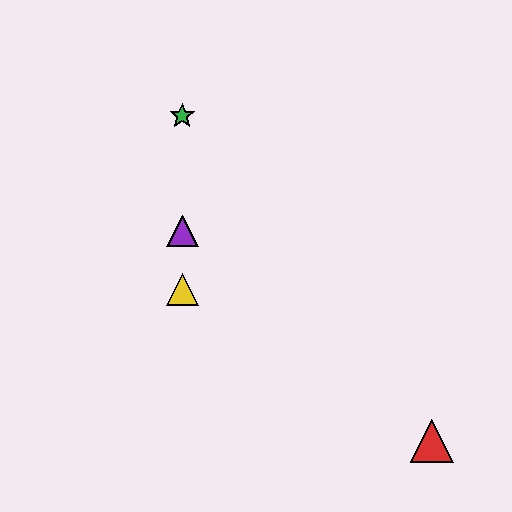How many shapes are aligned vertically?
4 shapes (the blue triangle, the green star, the yellow triangle, the purple triangle) are aligned vertically.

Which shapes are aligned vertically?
The blue triangle, the green star, the yellow triangle, the purple triangle are aligned vertically.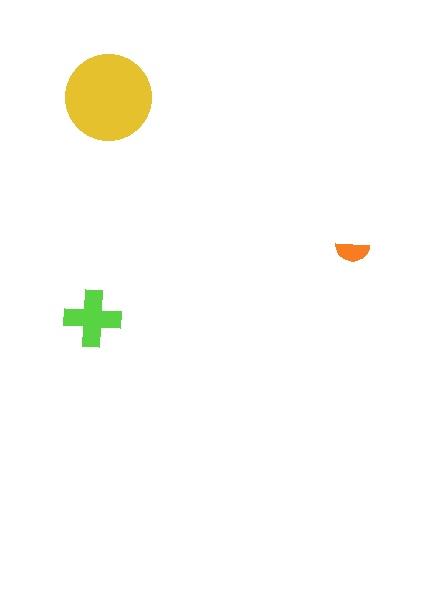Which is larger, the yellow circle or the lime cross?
The yellow circle.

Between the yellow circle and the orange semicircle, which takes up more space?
The yellow circle.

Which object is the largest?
The yellow circle.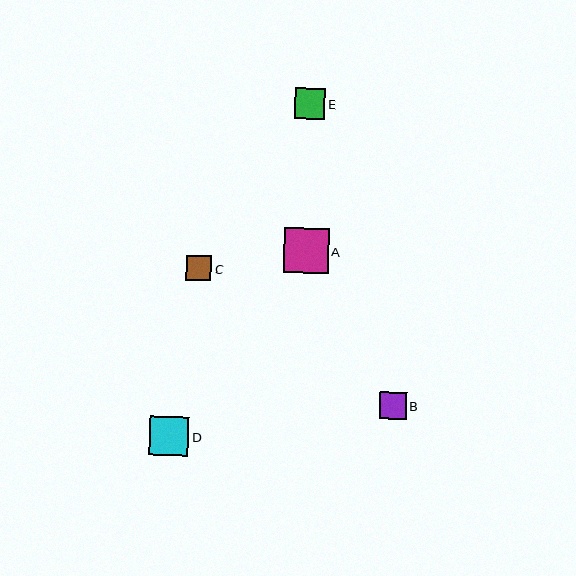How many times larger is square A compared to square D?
Square A is approximately 1.1 times the size of square D.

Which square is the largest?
Square A is the largest with a size of approximately 44 pixels.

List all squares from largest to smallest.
From largest to smallest: A, D, E, B, C.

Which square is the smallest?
Square C is the smallest with a size of approximately 25 pixels.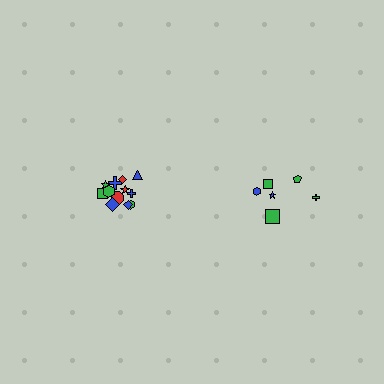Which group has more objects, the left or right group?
The left group.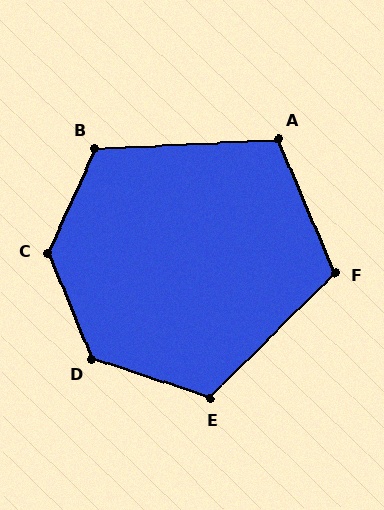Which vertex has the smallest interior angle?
A, at approximately 110 degrees.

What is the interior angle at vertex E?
Approximately 117 degrees (obtuse).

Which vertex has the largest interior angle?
C, at approximately 133 degrees.